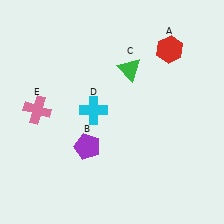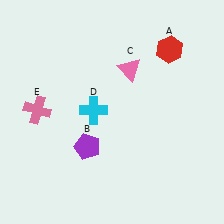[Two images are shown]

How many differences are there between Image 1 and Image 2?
There is 1 difference between the two images.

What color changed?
The triangle (C) changed from green in Image 1 to pink in Image 2.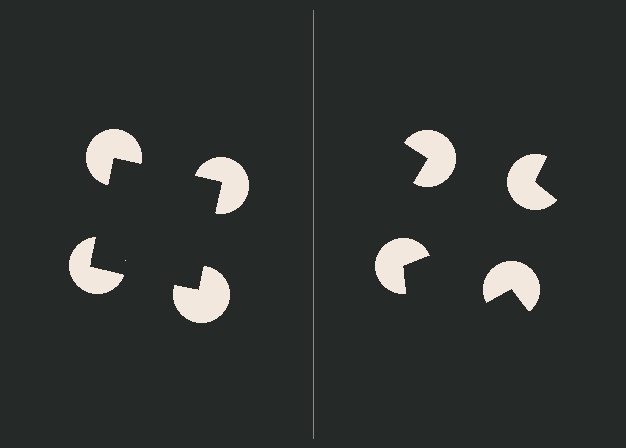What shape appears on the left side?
An illusory square.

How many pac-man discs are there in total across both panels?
8 — 4 on each side.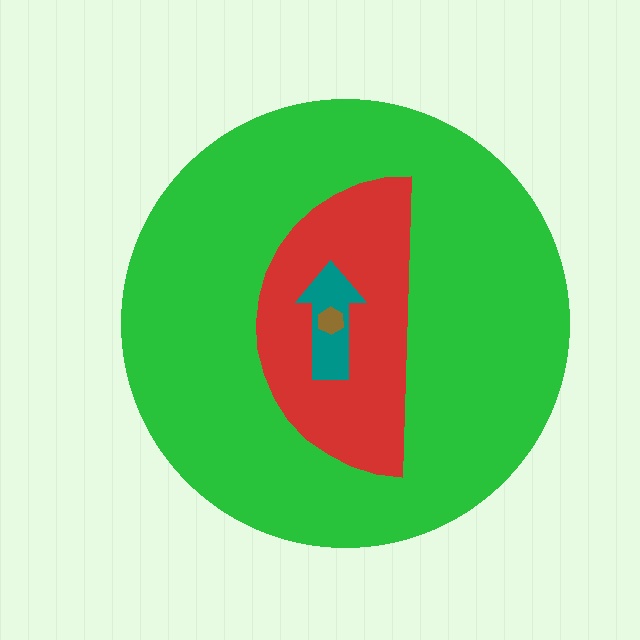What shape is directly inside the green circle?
The red semicircle.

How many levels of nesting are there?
4.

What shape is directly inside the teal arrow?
The brown hexagon.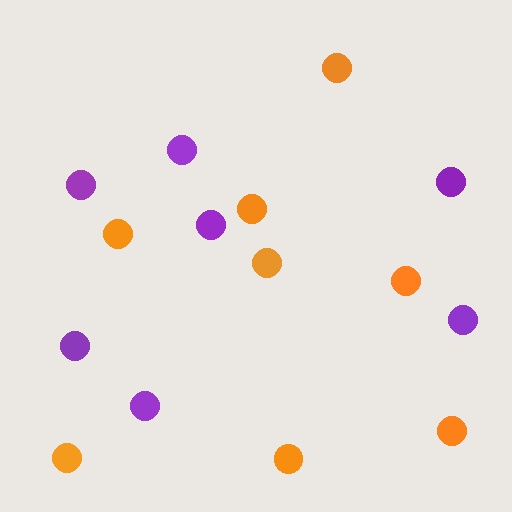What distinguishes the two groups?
There are 2 groups: one group of purple circles (7) and one group of orange circles (8).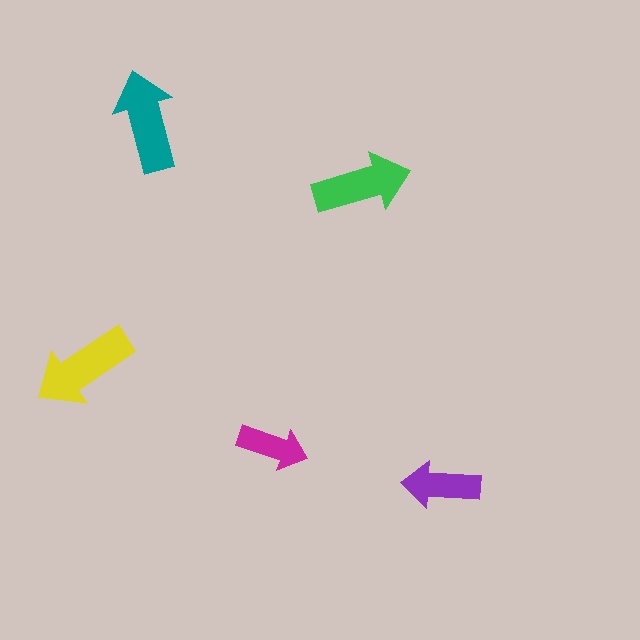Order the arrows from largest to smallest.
the yellow one, the teal one, the green one, the purple one, the magenta one.